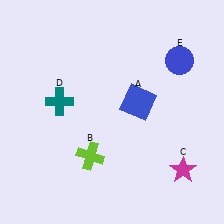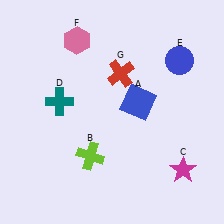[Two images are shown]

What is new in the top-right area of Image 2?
A red cross (G) was added in the top-right area of Image 2.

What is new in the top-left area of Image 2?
A pink hexagon (F) was added in the top-left area of Image 2.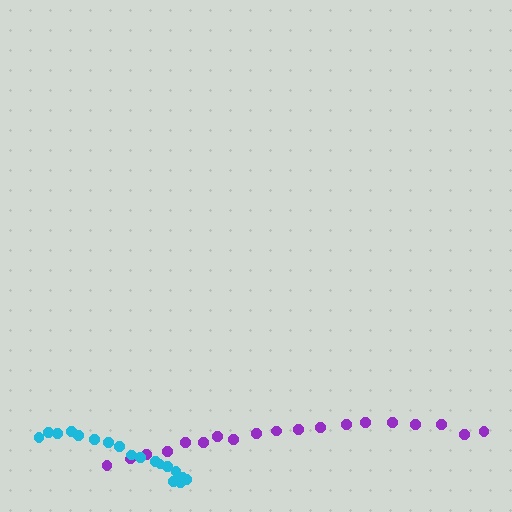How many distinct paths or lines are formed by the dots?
There are 2 distinct paths.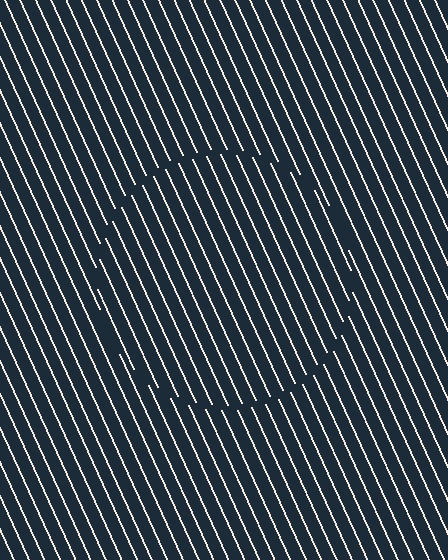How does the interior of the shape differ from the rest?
The interior of the shape contains the same grating, shifted by half a period — the contour is defined by the phase discontinuity where line-ends from the inner and outer gratings abut.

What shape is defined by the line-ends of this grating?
An illusory circle. The interior of the shape contains the same grating, shifted by half a period — the contour is defined by the phase discontinuity where line-ends from the inner and outer gratings abut.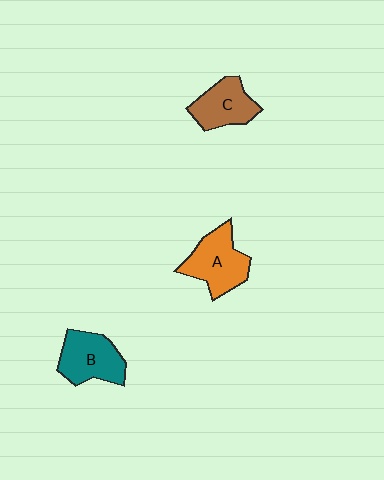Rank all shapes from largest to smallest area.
From largest to smallest: A (orange), B (teal), C (brown).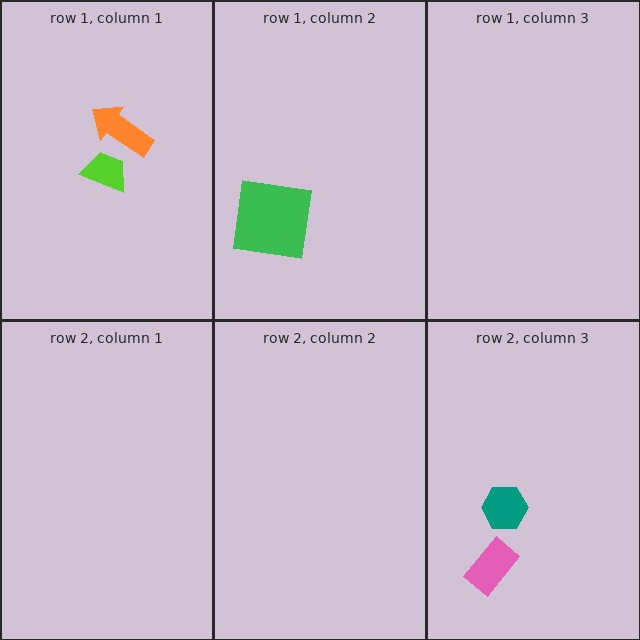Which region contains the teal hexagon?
The row 2, column 3 region.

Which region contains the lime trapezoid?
The row 1, column 1 region.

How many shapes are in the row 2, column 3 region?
2.